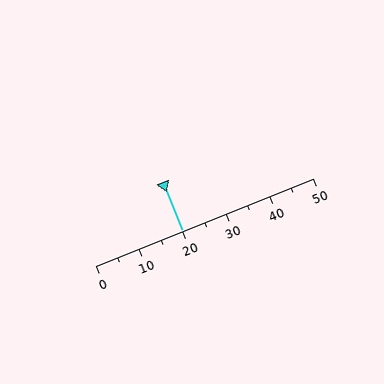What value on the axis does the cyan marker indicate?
The marker indicates approximately 20.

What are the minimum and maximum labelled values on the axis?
The axis runs from 0 to 50.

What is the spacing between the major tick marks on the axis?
The major ticks are spaced 10 apart.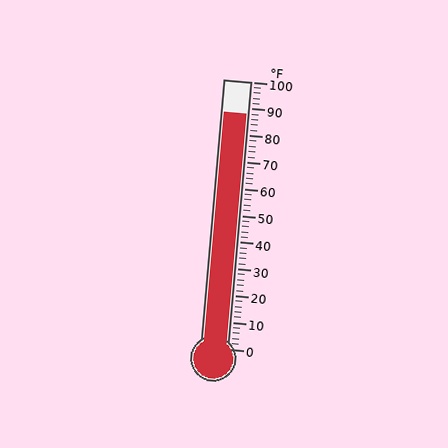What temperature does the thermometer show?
The thermometer shows approximately 88°F.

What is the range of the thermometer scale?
The thermometer scale ranges from 0°F to 100°F.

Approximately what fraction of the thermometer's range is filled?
The thermometer is filled to approximately 90% of its range.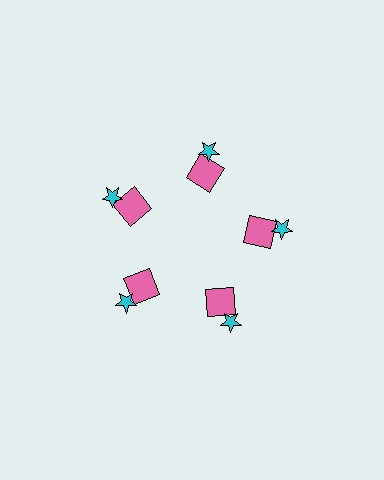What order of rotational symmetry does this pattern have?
This pattern has 5-fold rotational symmetry.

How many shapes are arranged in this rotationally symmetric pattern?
There are 10 shapes, arranged in 5 groups of 2.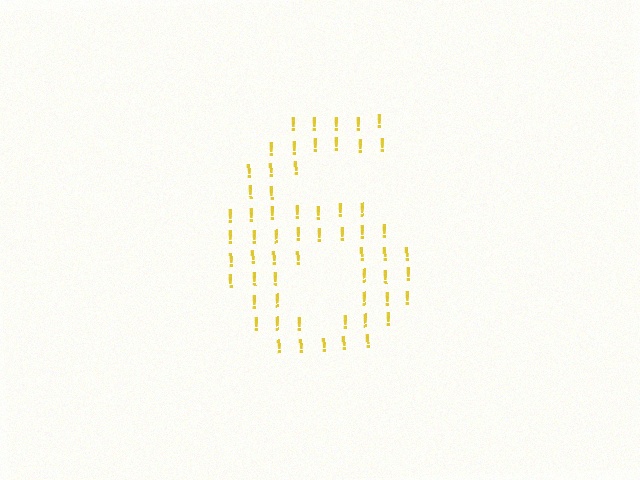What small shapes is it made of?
It is made of small exclamation marks.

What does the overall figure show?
The overall figure shows the digit 6.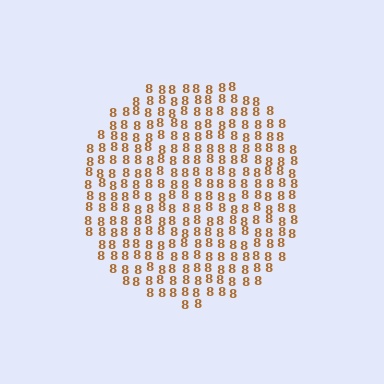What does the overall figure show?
The overall figure shows a circle.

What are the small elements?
The small elements are digit 8's.